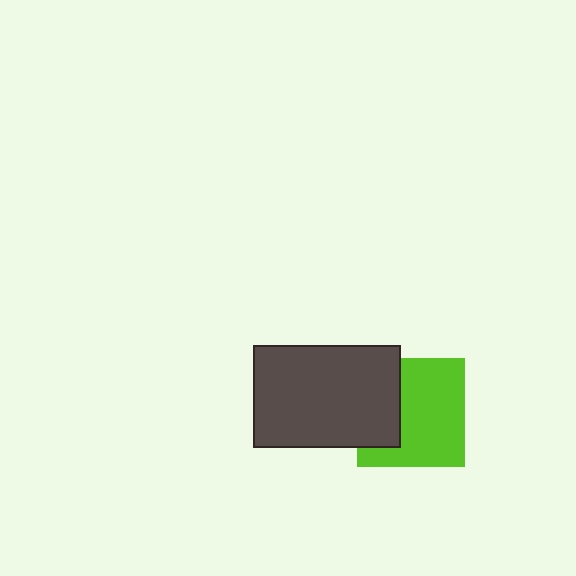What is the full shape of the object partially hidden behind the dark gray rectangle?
The partially hidden object is a lime square.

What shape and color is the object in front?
The object in front is a dark gray rectangle.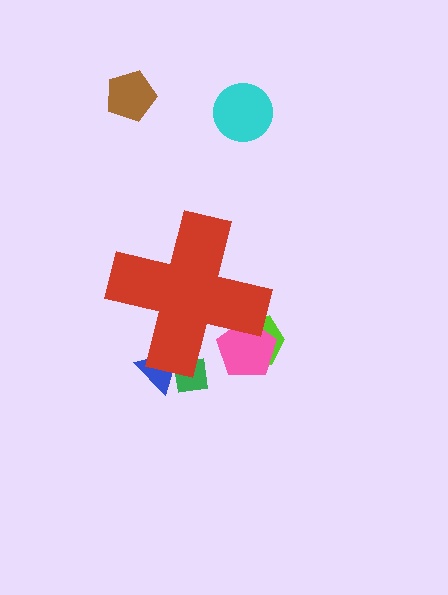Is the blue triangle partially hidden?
Yes, the blue triangle is partially hidden behind the red cross.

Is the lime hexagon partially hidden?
Yes, the lime hexagon is partially hidden behind the red cross.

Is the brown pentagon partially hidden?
No, the brown pentagon is fully visible.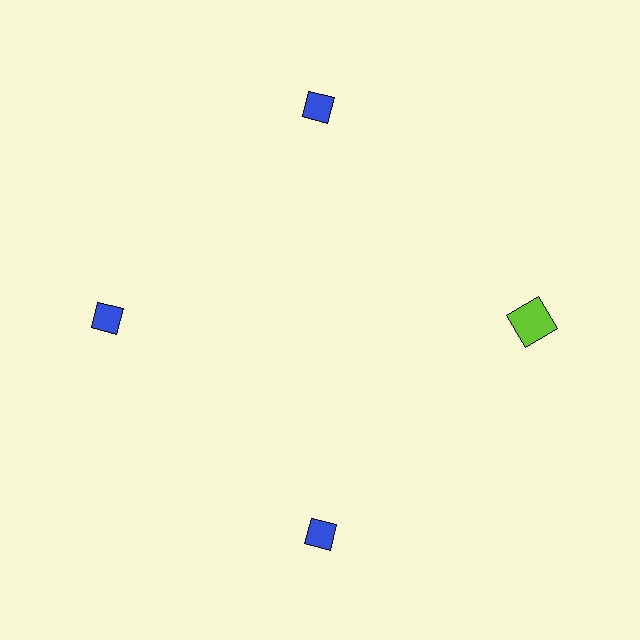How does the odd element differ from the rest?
It differs in both color (lime instead of blue) and shape (square instead of diamond).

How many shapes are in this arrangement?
There are 4 shapes arranged in a ring pattern.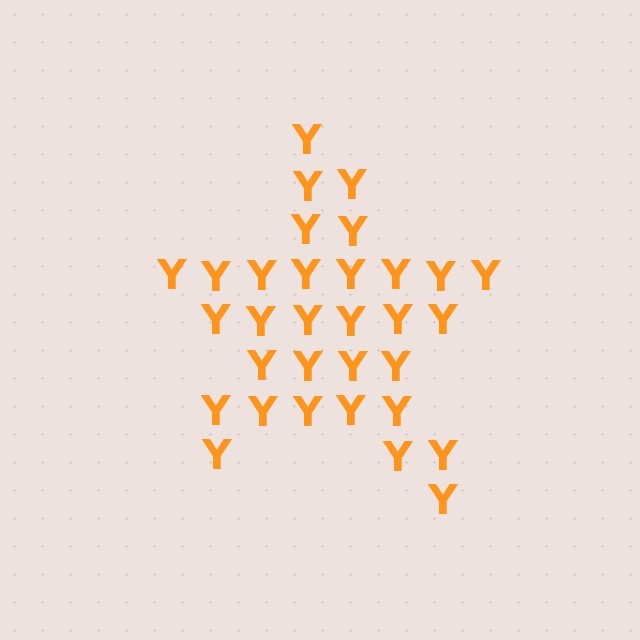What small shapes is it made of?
It is made of small letter Y's.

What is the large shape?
The large shape is a star.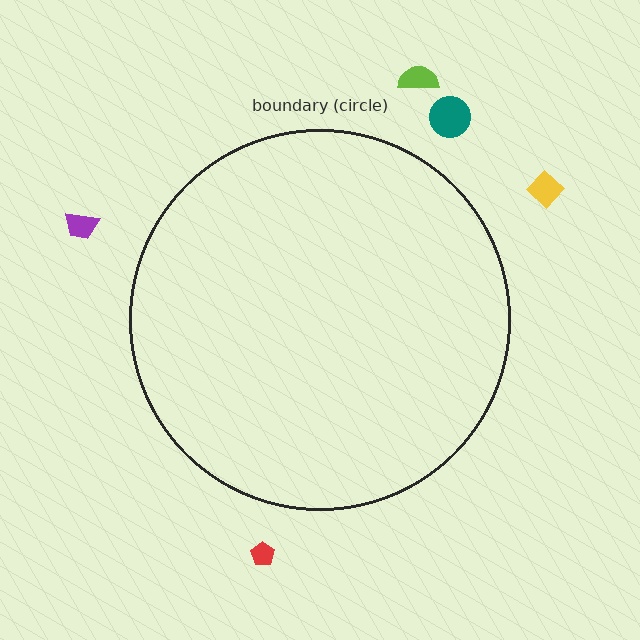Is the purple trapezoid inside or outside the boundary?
Outside.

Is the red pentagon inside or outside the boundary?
Outside.